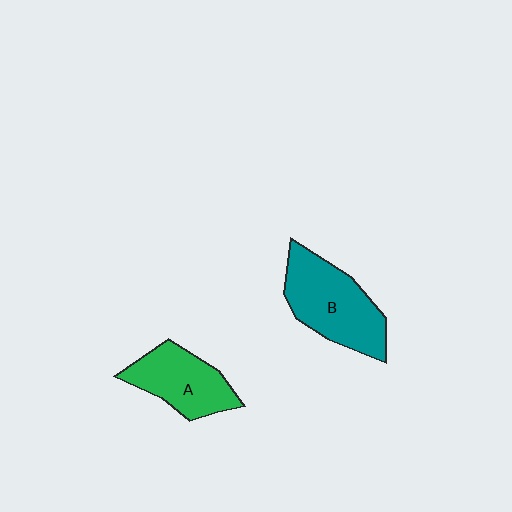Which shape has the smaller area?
Shape A (green).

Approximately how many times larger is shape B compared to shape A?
Approximately 1.3 times.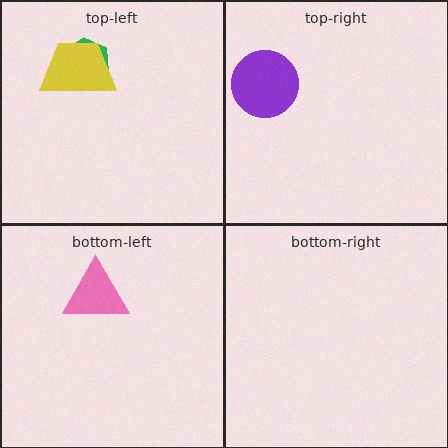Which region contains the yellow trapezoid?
The top-left region.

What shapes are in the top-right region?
The purple circle.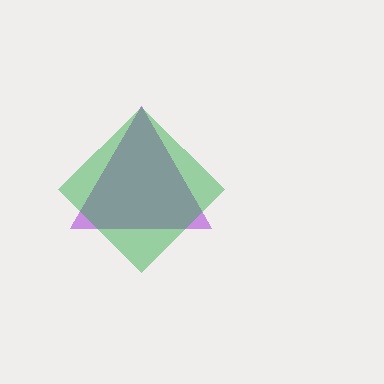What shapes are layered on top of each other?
The layered shapes are: a purple triangle, a green diamond.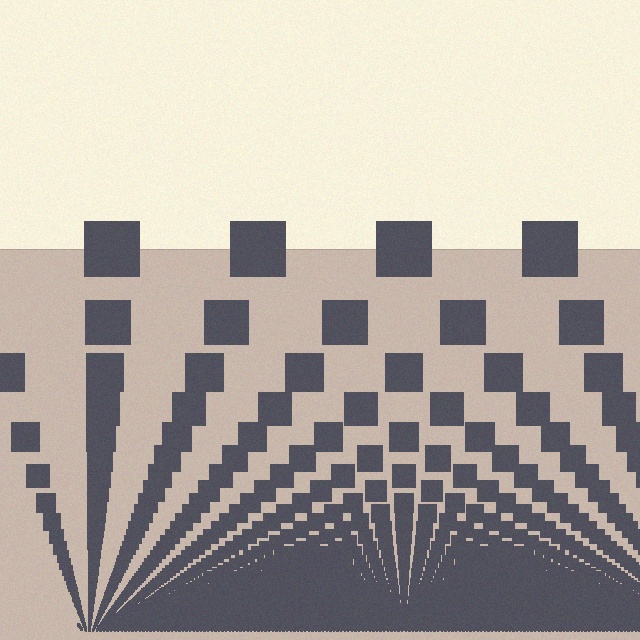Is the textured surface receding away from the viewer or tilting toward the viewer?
The surface appears to tilt toward the viewer. Texture elements get larger and sparser toward the top.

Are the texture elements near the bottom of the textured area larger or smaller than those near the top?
Smaller. The gradient is inverted — elements near the bottom are smaller and denser.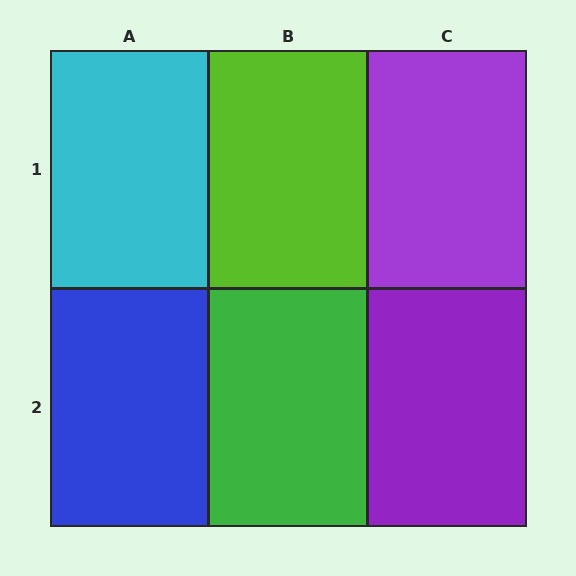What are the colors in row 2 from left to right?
Blue, green, purple.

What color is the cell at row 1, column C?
Purple.